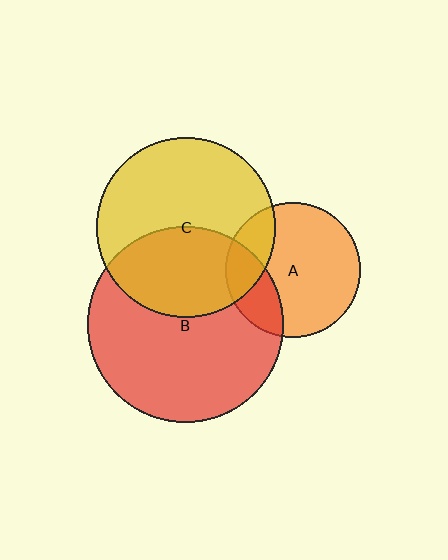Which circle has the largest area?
Circle B (red).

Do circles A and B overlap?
Yes.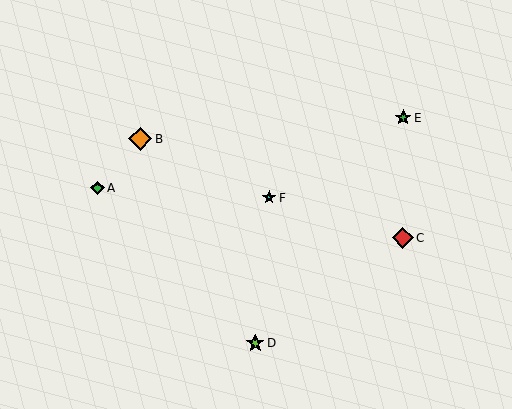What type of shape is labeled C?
Shape C is a red diamond.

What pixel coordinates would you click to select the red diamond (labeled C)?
Click at (403, 238) to select the red diamond C.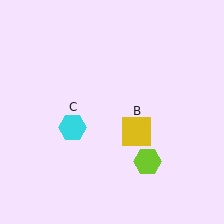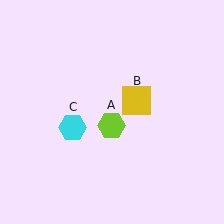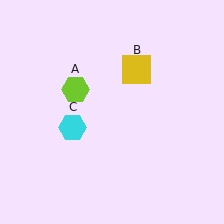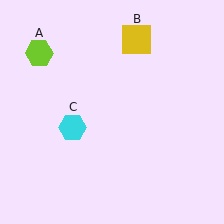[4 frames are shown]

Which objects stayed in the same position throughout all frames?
Cyan hexagon (object C) remained stationary.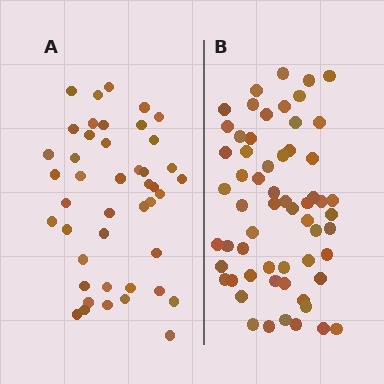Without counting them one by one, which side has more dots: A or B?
Region B (the right region) has more dots.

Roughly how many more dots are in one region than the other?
Region B has approximately 15 more dots than region A.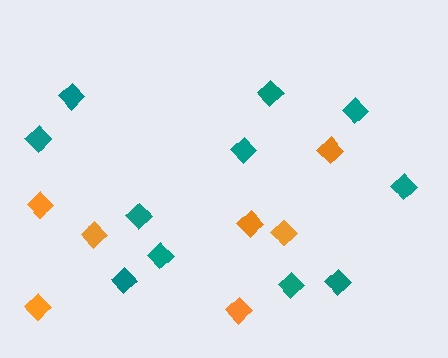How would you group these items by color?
There are 2 groups: one group of orange diamonds (7) and one group of teal diamonds (11).